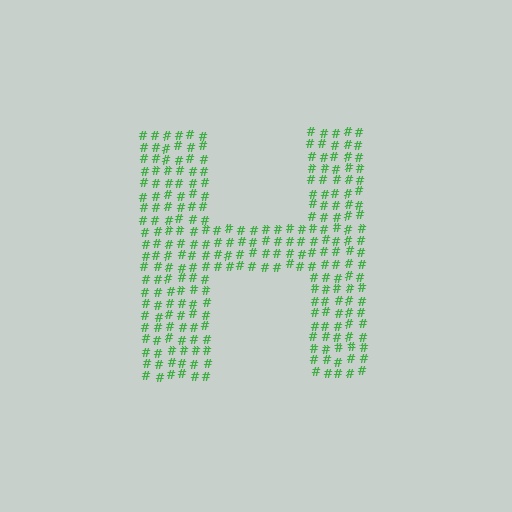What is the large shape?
The large shape is the letter H.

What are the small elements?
The small elements are hash symbols.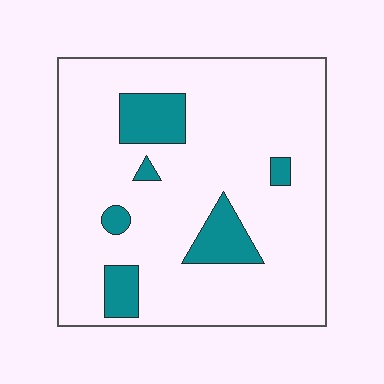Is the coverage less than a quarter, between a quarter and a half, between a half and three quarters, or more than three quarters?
Less than a quarter.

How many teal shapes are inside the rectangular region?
6.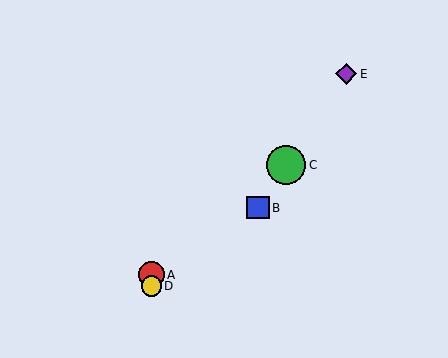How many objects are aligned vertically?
2 objects (A, D) are aligned vertically.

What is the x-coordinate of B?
Object B is at x≈258.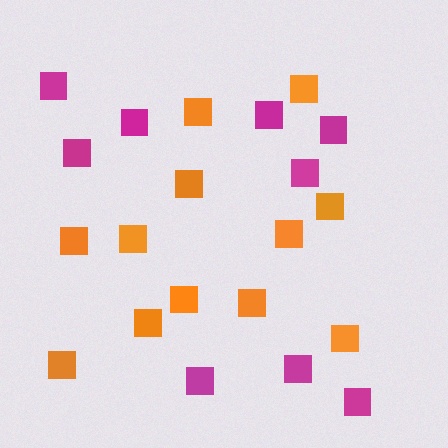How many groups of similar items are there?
There are 2 groups: one group of magenta squares (9) and one group of orange squares (12).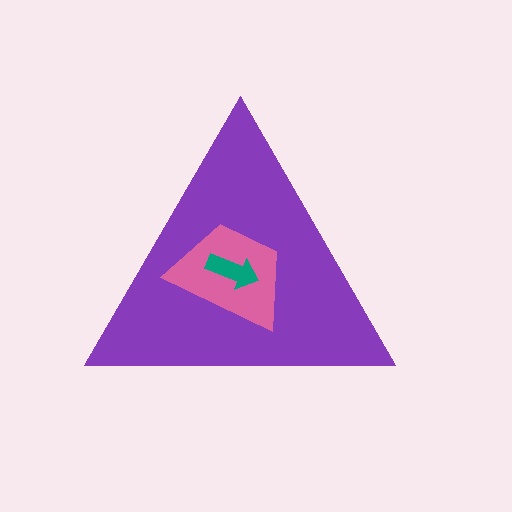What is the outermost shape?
The purple triangle.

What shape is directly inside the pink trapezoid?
The teal arrow.